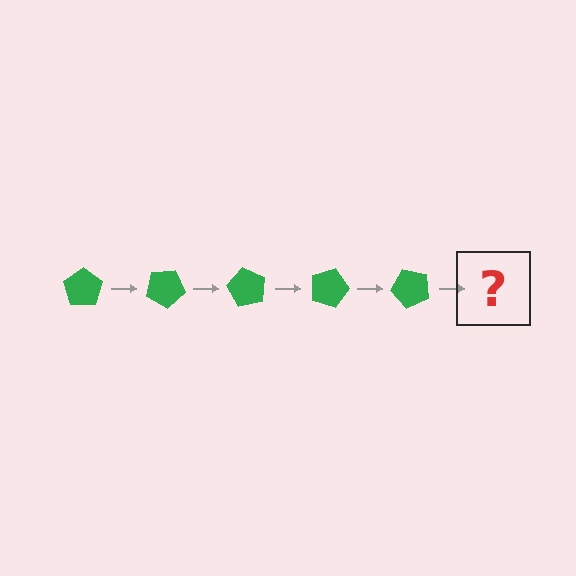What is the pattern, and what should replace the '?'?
The pattern is that the pentagon rotates 30 degrees each step. The '?' should be a green pentagon rotated 150 degrees.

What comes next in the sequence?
The next element should be a green pentagon rotated 150 degrees.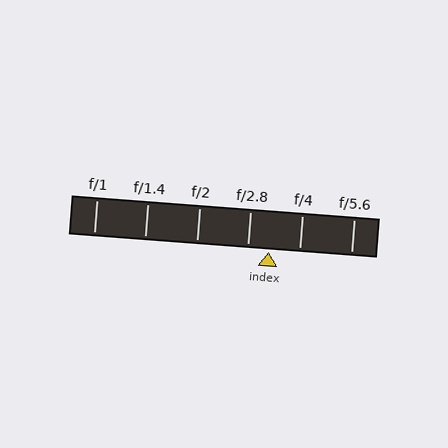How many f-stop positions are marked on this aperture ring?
There are 6 f-stop positions marked.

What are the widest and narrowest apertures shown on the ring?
The widest aperture shown is f/1 and the narrowest is f/5.6.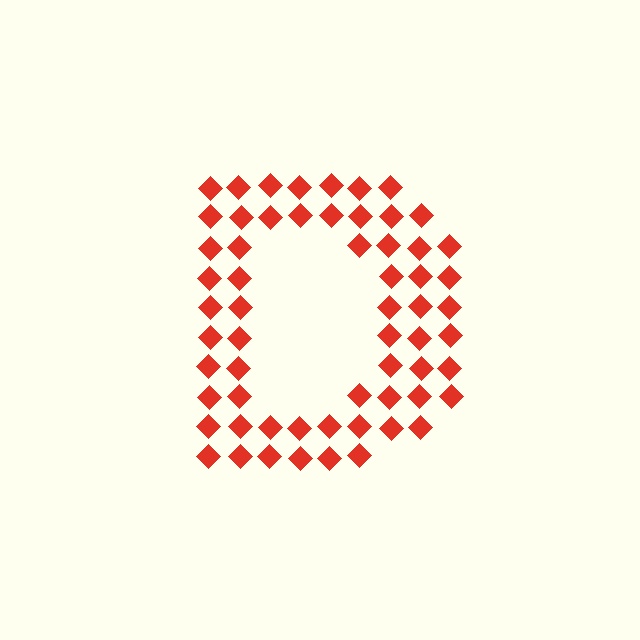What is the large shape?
The large shape is the letter D.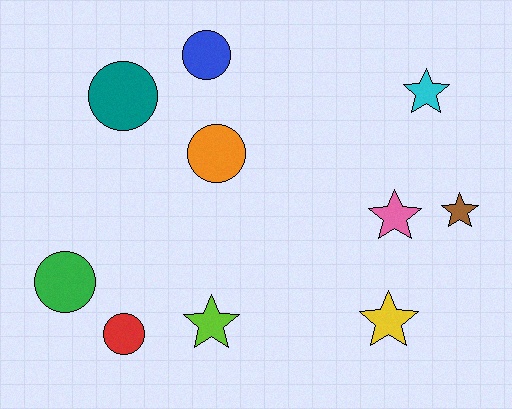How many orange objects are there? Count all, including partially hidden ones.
There is 1 orange object.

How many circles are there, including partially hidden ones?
There are 5 circles.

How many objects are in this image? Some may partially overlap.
There are 10 objects.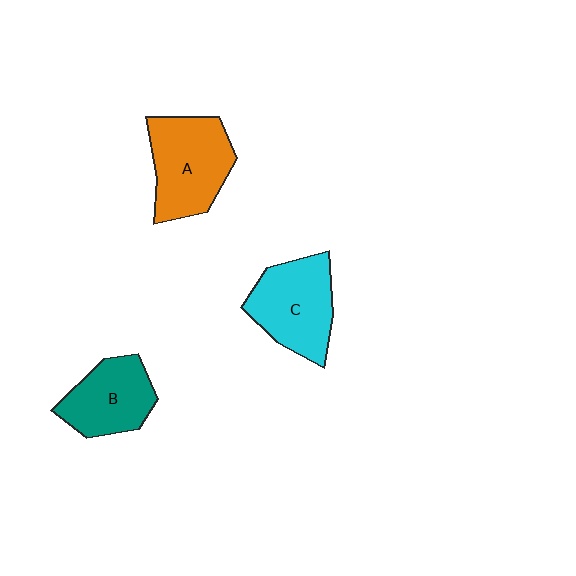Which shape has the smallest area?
Shape B (teal).